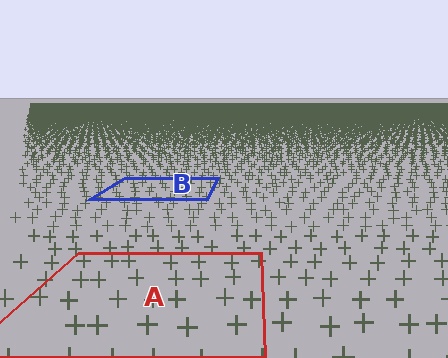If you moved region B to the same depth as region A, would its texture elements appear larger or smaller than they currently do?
They would appear larger. At a closer depth, the same texture elements are projected at a bigger on-screen size.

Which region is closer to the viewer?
Region A is closer. The texture elements there are larger and more spread out.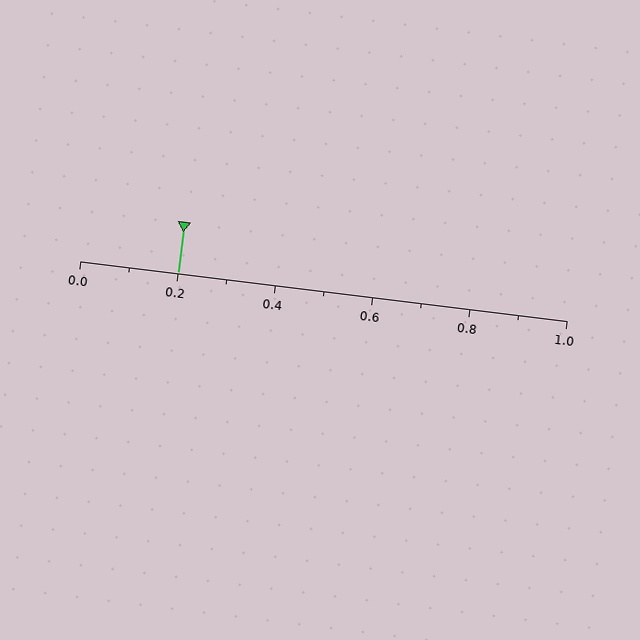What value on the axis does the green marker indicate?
The marker indicates approximately 0.2.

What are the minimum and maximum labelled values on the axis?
The axis runs from 0.0 to 1.0.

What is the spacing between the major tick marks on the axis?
The major ticks are spaced 0.2 apart.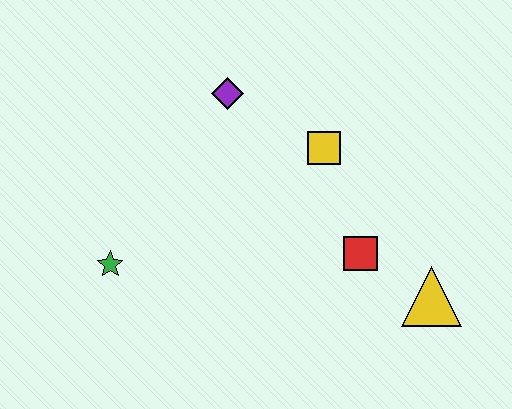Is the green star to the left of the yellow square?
Yes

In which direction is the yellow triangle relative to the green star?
The yellow triangle is to the right of the green star.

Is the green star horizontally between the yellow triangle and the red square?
No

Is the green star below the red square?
Yes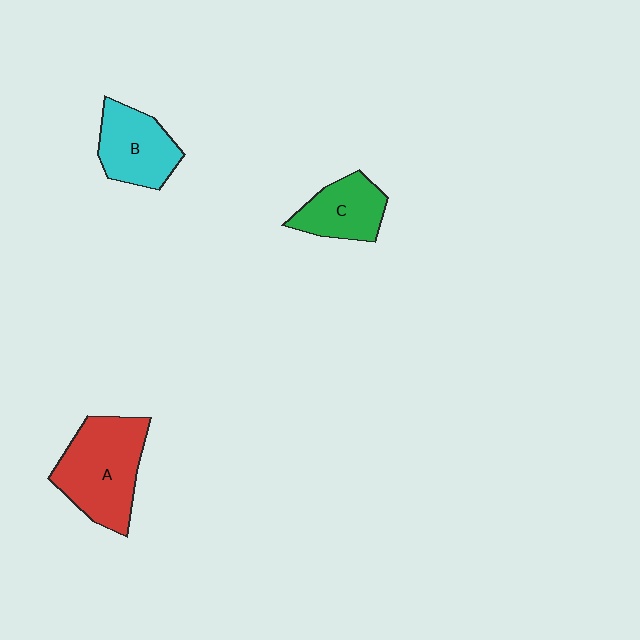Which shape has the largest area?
Shape A (red).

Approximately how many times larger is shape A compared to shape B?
Approximately 1.5 times.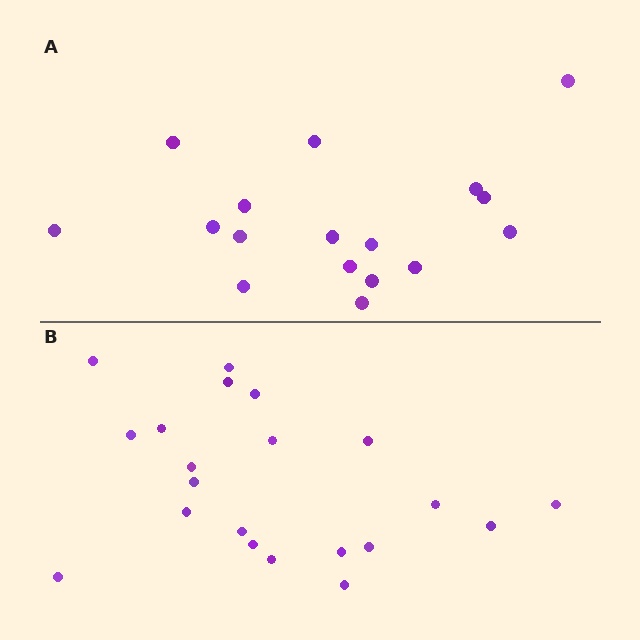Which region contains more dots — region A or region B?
Region B (the bottom region) has more dots.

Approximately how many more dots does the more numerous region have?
Region B has about 4 more dots than region A.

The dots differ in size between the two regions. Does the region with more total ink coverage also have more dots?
No. Region A has more total ink coverage because its dots are larger, but region B actually contains more individual dots. Total area can be misleading — the number of items is what matters here.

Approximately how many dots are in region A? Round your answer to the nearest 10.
About 20 dots. (The exact count is 17, which rounds to 20.)